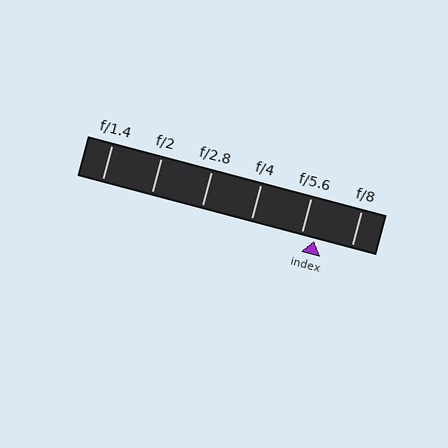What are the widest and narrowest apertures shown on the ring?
The widest aperture shown is f/1.4 and the narrowest is f/8.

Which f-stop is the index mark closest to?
The index mark is closest to f/5.6.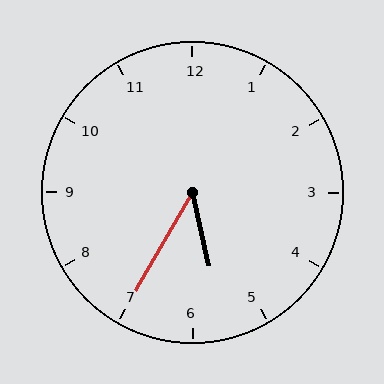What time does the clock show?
5:35.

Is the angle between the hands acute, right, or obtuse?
It is acute.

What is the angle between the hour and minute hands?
Approximately 42 degrees.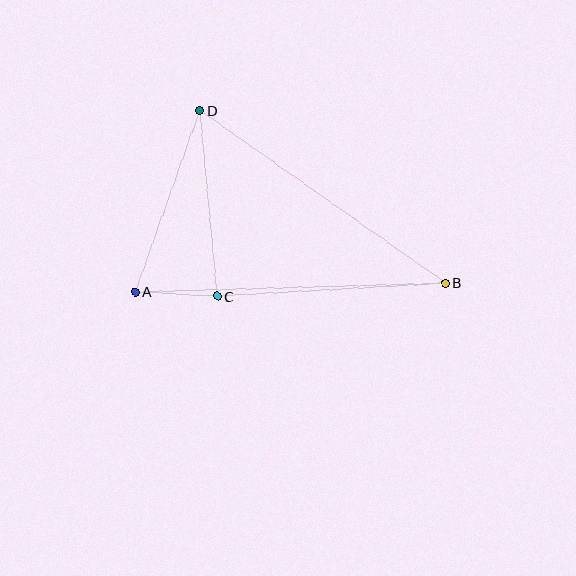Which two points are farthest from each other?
Points A and B are farthest from each other.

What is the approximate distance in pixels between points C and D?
The distance between C and D is approximately 186 pixels.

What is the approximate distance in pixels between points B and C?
The distance between B and C is approximately 229 pixels.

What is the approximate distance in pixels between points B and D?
The distance between B and D is approximately 300 pixels.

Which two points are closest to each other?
Points A and C are closest to each other.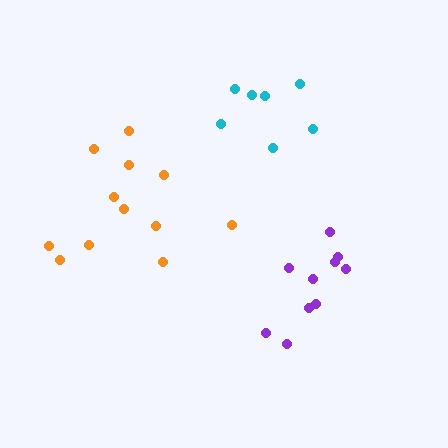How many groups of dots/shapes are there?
There are 3 groups.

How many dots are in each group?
Group 1: 12 dots, Group 2: 10 dots, Group 3: 7 dots (29 total).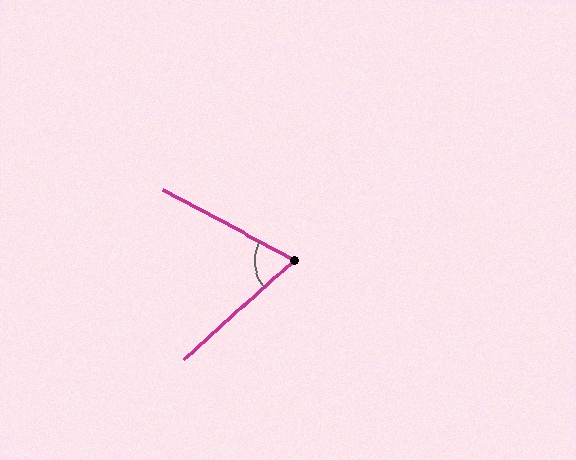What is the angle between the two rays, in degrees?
Approximately 71 degrees.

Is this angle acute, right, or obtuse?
It is acute.